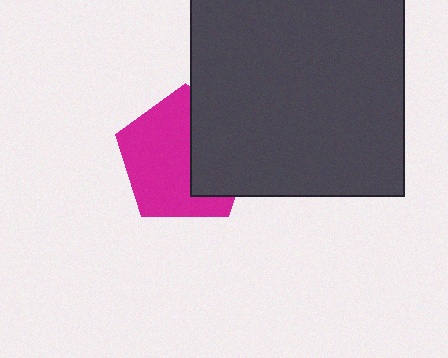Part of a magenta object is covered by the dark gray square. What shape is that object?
It is a pentagon.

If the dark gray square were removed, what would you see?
You would see the complete magenta pentagon.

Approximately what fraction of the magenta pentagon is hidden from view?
Roughly 39% of the magenta pentagon is hidden behind the dark gray square.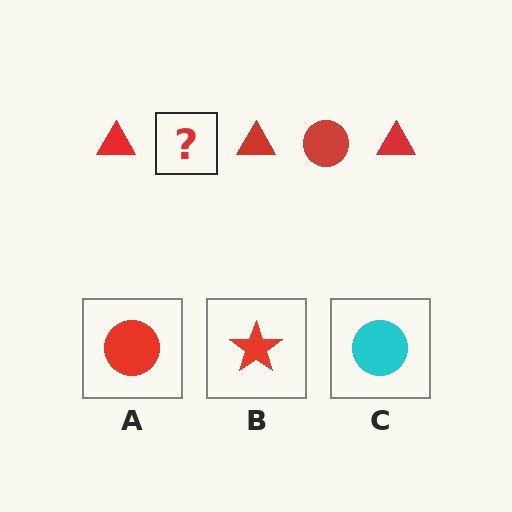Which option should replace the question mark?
Option A.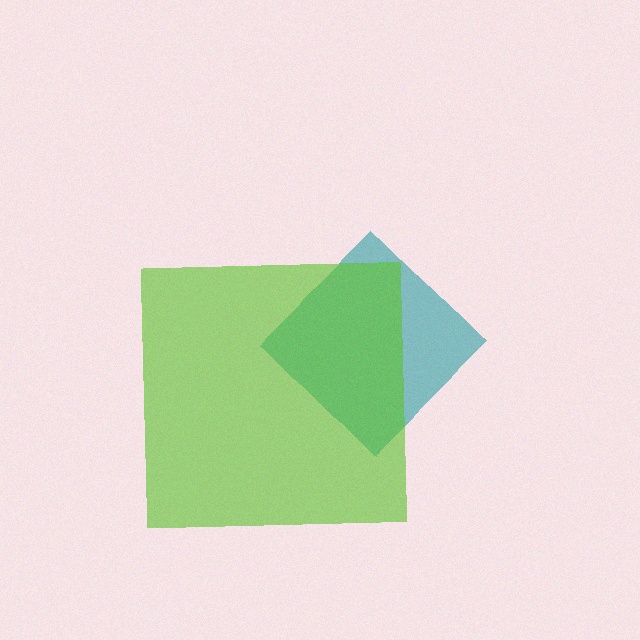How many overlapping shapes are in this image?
There are 2 overlapping shapes in the image.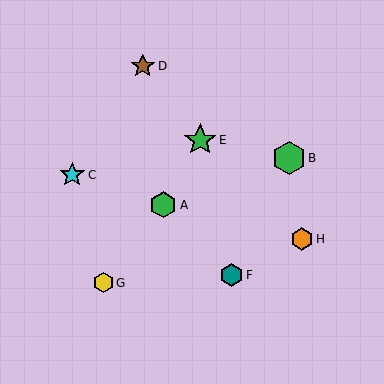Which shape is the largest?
The green hexagon (labeled B) is the largest.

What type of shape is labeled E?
Shape E is a green star.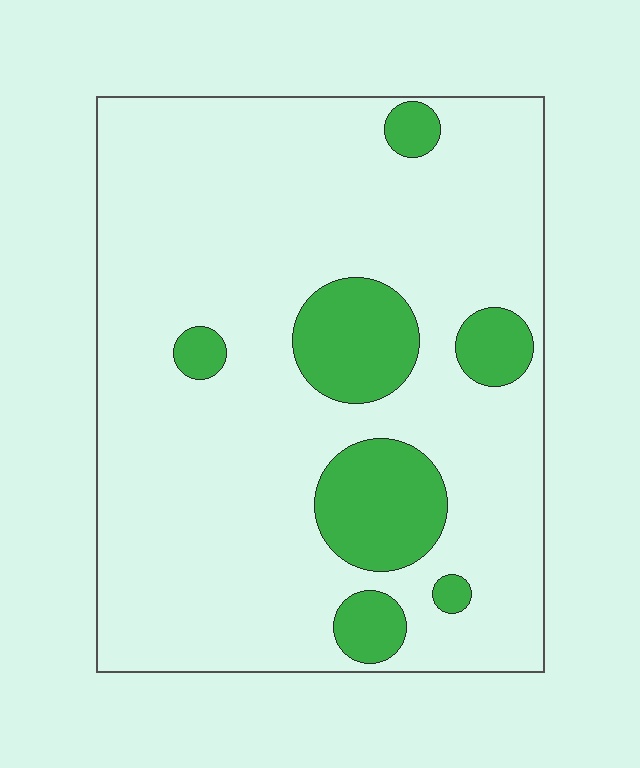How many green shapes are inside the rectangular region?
7.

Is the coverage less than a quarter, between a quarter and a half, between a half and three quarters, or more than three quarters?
Less than a quarter.